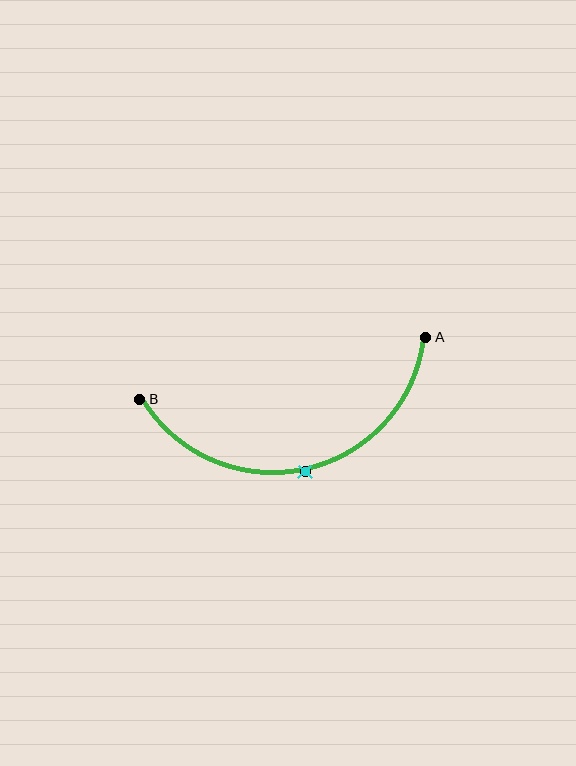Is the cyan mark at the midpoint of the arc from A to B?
Yes. The cyan mark lies on the arc at equal arc-length from both A and B — it is the arc midpoint.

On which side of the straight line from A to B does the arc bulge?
The arc bulges below the straight line connecting A and B.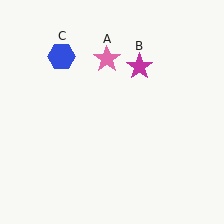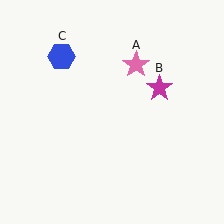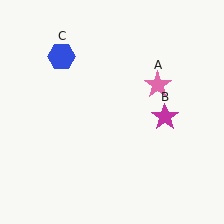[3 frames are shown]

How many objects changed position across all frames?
2 objects changed position: pink star (object A), magenta star (object B).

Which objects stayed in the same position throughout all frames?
Blue hexagon (object C) remained stationary.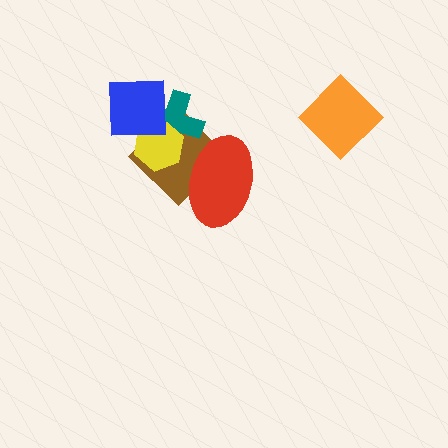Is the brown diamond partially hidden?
Yes, it is partially covered by another shape.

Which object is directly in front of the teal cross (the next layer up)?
The yellow hexagon is directly in front of the teal cross.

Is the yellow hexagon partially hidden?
Yes, it is partially covered by another shape.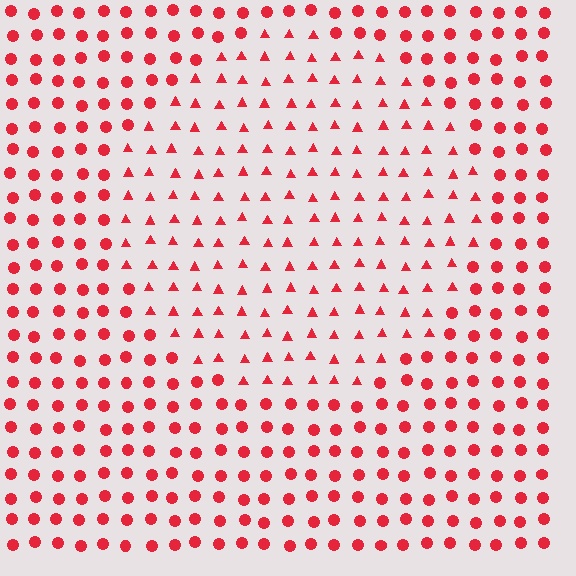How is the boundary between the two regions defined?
The boundary is defined by a change in element shape: triangles inside vs. circles outside. All elements share the same color and spacing.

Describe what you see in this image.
The image is filled with small red elements arranged in a uniform grid. A circle-shaped region contains triangles, while the surrounding area contains circles. The boundary is defined purely by the change in element shape.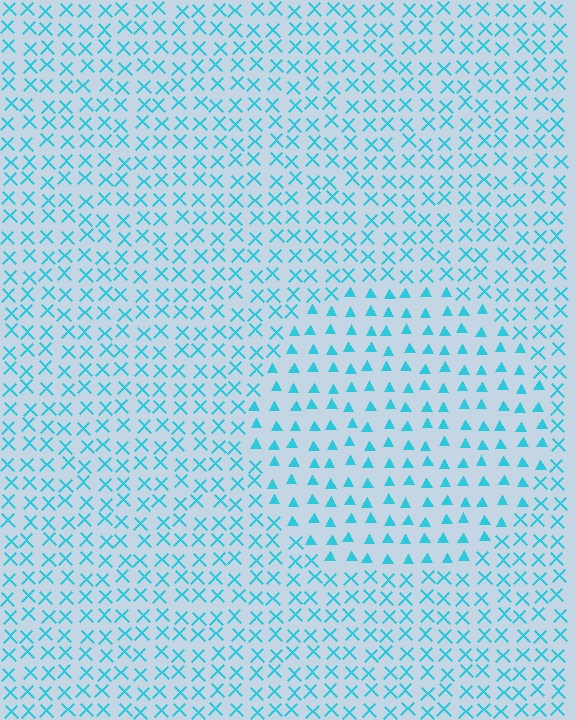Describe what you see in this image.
The image is filled with small cyan elements arranged in a uniform grid. A circle-shaped region contains triangles, while the surrounding area contains X marks. The boundary is defined purely by the change in element shape.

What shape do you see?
I see a circle.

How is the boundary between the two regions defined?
The boundary is defined by a change in element shape: triangles inside vs. X marks outside. All elements share the same color and spacing.